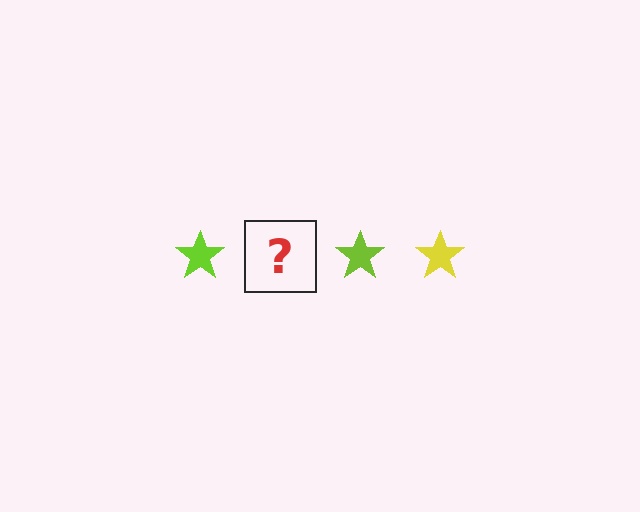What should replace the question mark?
The question mark should be replaced with a yellow star.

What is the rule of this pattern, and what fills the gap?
The rule is that the pattern cycles through lime, yellow stars. The gap should be filled with a yellow star.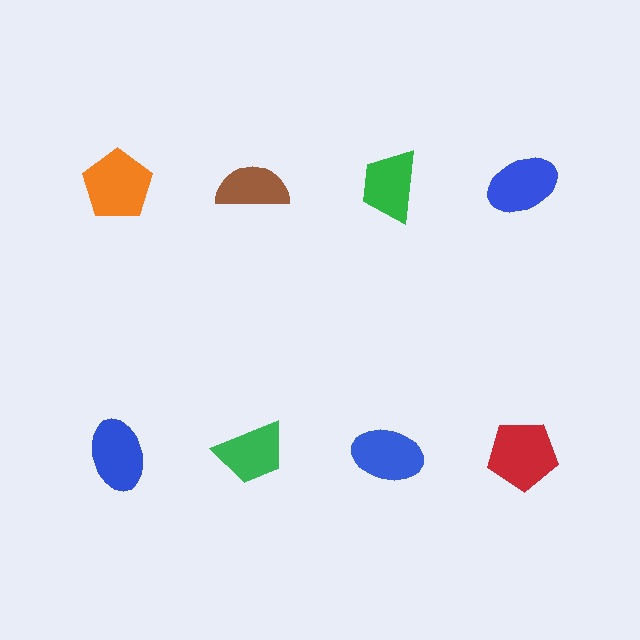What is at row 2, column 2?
A green trapezoid.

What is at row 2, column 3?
A blue ellipse.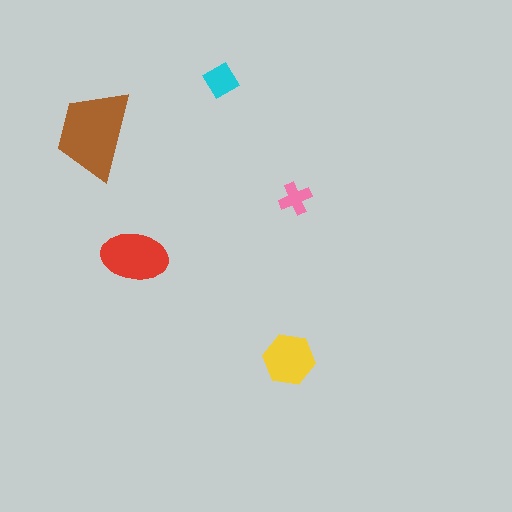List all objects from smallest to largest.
The pink cross, the cyan diamond, the yellow hexagon, the red ellipse, the brown trapezoid.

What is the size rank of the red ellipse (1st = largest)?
2nd.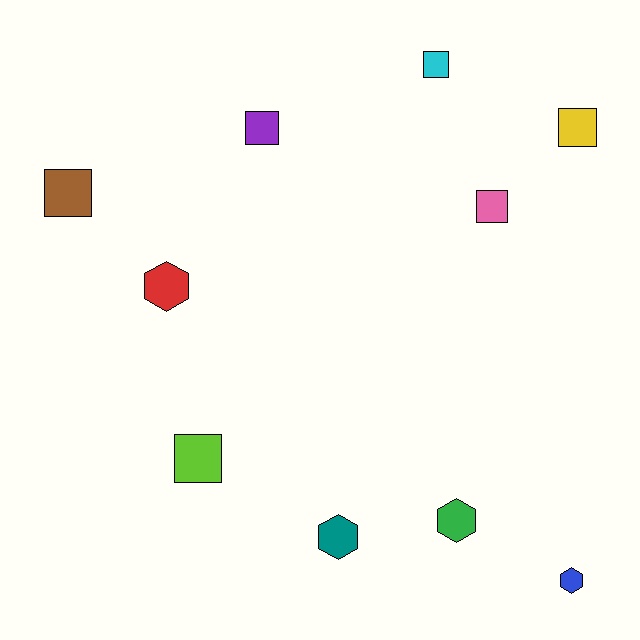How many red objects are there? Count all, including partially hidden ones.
There is 1 red object.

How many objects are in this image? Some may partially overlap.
There are 10 objects.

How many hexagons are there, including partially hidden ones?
There are 4 hexagons.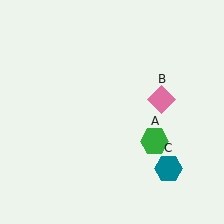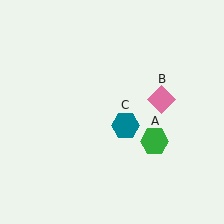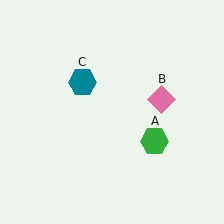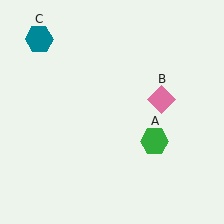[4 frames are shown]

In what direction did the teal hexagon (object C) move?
The teal hexagon (object C) moved up and to the left.